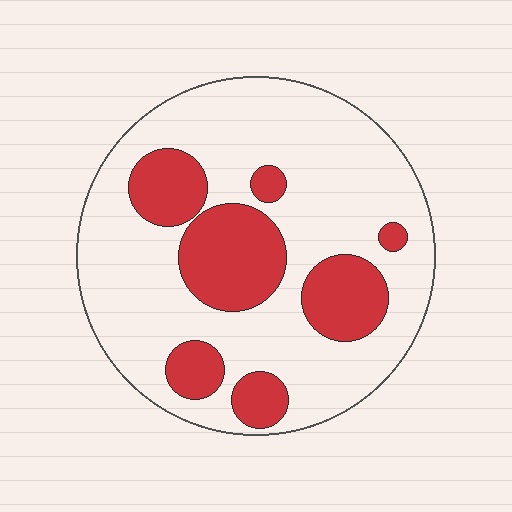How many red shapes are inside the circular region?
7.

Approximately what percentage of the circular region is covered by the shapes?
Approximately 25%.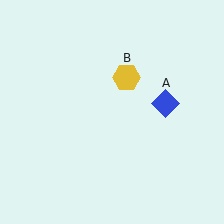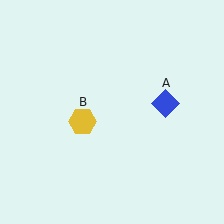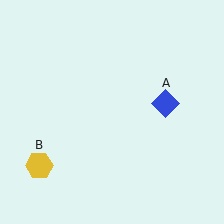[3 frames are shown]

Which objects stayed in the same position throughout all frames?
Blue diamond (object A) remained stationary.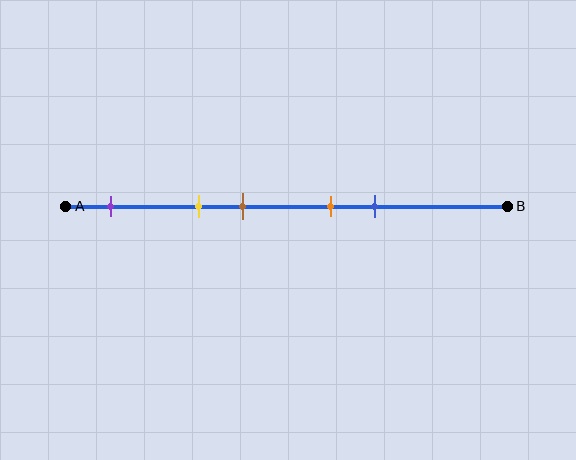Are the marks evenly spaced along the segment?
No, the marks are not evenly spaced.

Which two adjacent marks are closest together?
The orange and blue marks are the closest adjacent pair.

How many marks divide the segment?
There are 5 marks dividing the segment.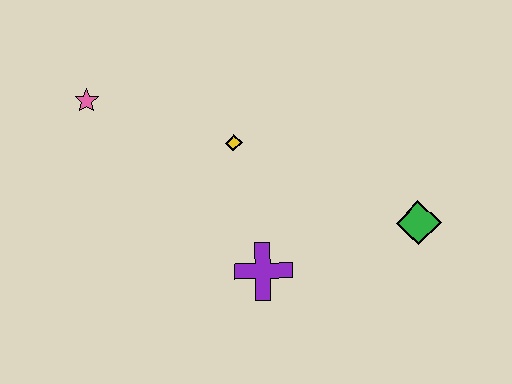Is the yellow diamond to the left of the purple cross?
Yes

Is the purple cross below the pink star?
Yes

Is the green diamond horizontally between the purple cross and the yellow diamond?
No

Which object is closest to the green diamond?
The purple cross is closest to the green diamond.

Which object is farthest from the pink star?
The green diamond is farthest from the pink star.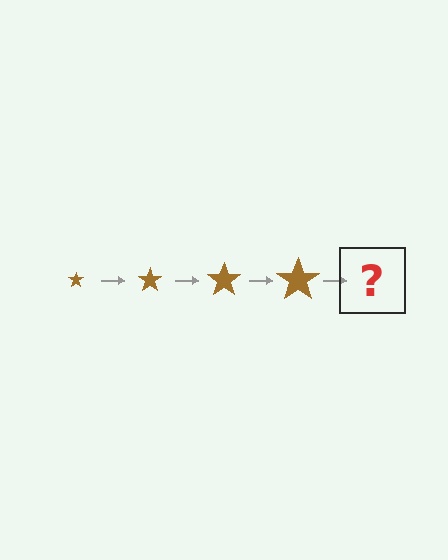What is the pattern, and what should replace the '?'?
The pattern is that the star gets progressively larger each step. The '?' should be a brown star, larger than the previous one.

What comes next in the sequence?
The next element should be a brown star, larger than the previous one.